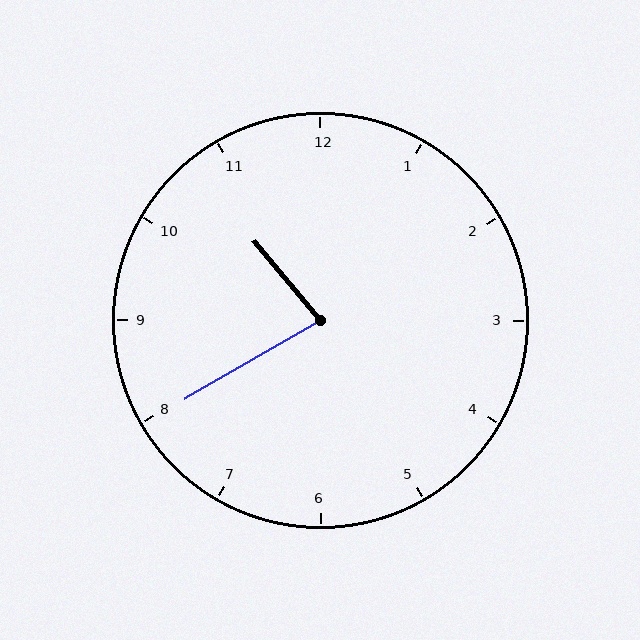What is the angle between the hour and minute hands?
Approximately 80 degrees.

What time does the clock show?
10:40.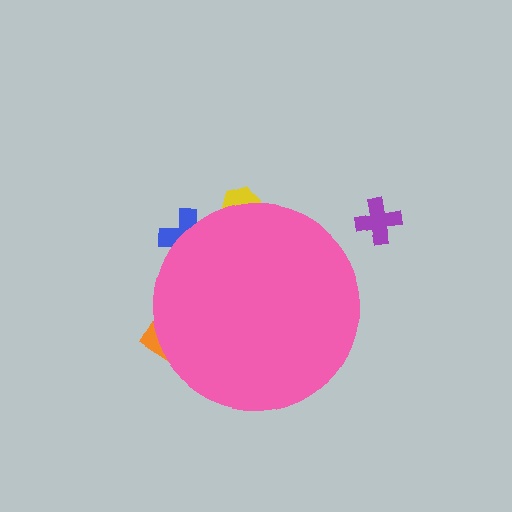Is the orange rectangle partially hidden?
Yes, the orange rectangle is partially hidden behind the pink circle.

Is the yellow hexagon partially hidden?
Yes, the yellow hexagon is partially hidden behind the pink circle.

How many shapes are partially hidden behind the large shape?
3 shapes are partially hidden.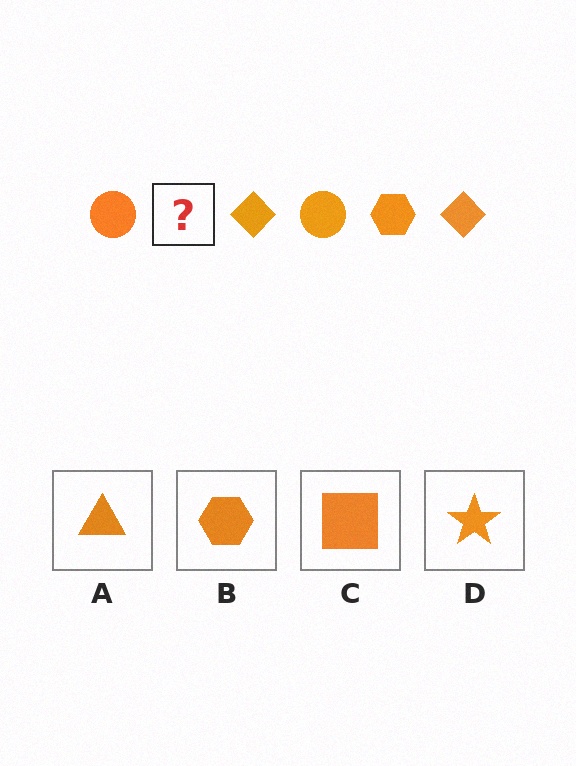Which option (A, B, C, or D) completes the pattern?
B.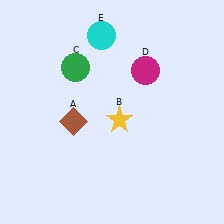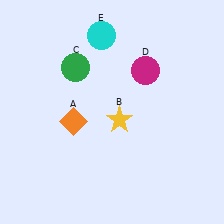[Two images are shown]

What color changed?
The diamond (A) changed from brown in Image 1 to orange in Image 2.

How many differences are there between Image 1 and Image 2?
There is 1 difference between the two images.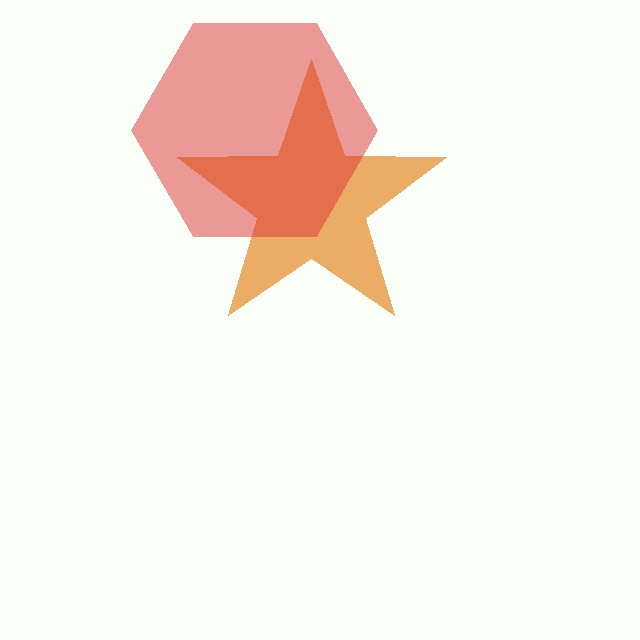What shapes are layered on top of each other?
The layered shapes are: an orange star, a red hexagon.